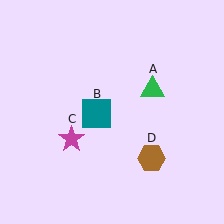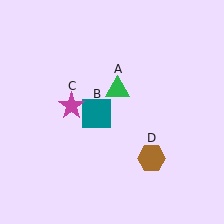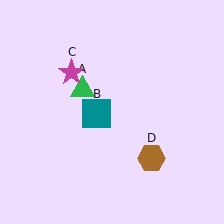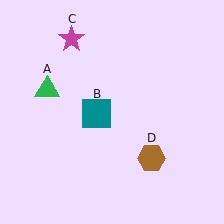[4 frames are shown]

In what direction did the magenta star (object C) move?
The magenta star (object C) moved up.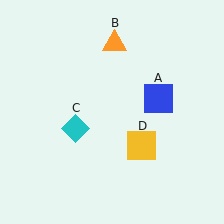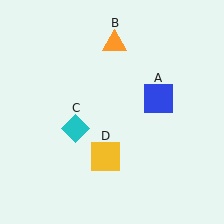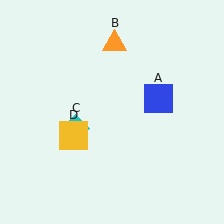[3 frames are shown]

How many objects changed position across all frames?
1 object changed position: yellow square (object D).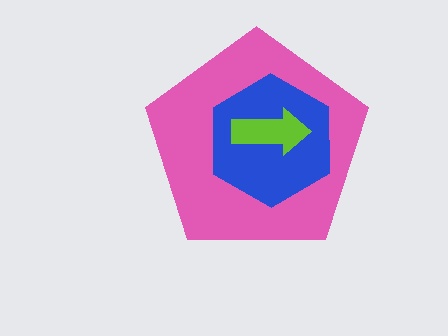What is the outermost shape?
The pink pentagon.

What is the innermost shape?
The lime arrow.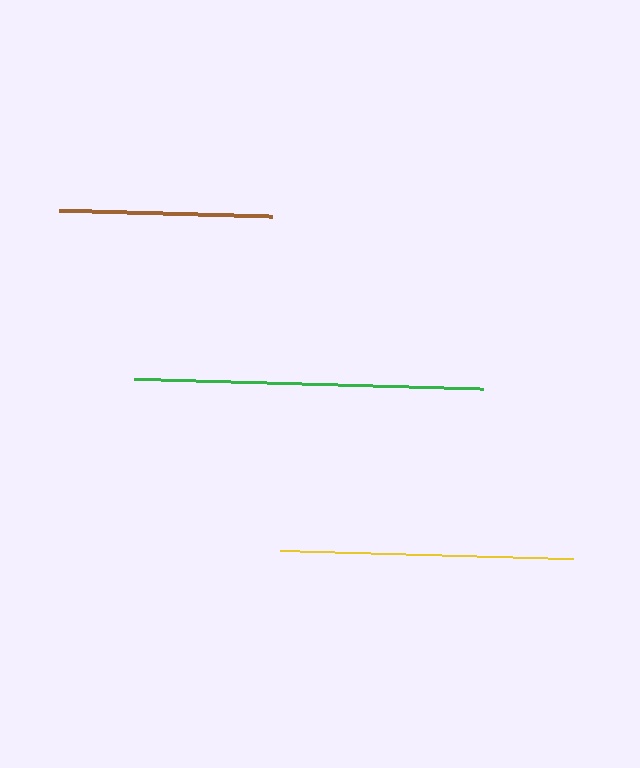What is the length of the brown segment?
The brown segment is approximately 213 pixels long.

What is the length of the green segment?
The green segment is approximately 349 pixels long.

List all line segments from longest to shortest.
From longest to shortest: green, yellow, brown.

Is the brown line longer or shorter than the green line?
The green line is longer than the brown line.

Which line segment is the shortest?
The brown line is the shortest at approximately 213 pixels.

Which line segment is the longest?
The green line is the longest at approximately 349 pixels.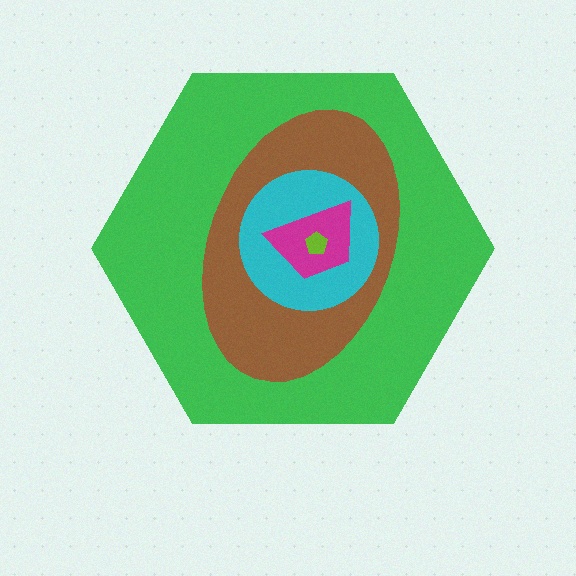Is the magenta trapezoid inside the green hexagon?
Yes.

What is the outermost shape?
The green hexagon.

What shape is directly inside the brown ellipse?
The cyan circle.